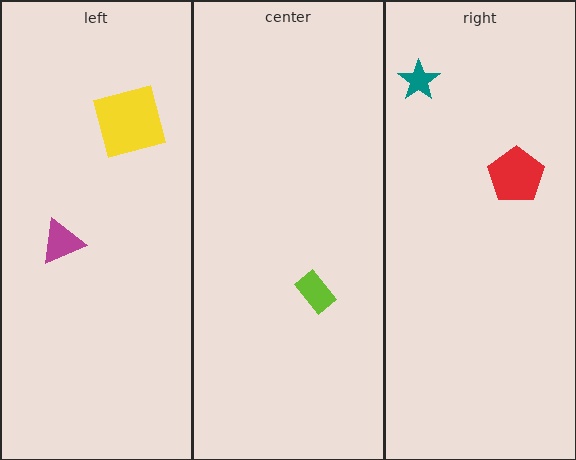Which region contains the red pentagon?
The right region.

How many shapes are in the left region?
2.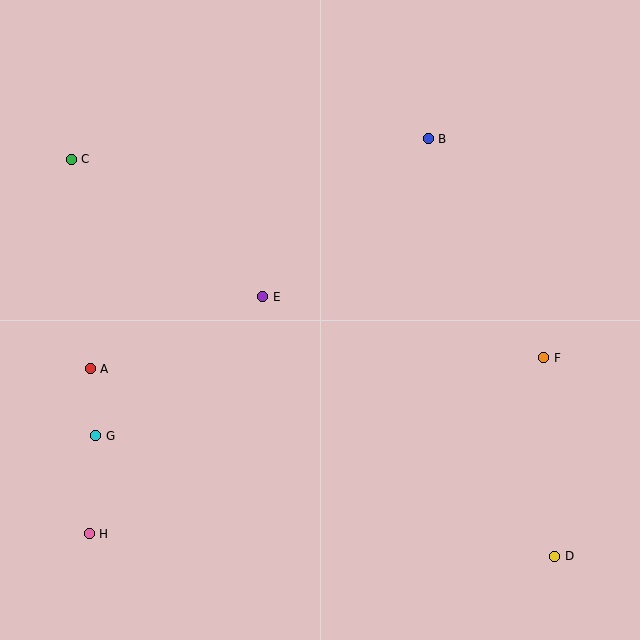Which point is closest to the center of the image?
Point E at (263, 297) is closest to the center.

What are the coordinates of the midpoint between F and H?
The midpoint between F and H is at (316, 446).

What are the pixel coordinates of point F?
Point F is at (544, 358).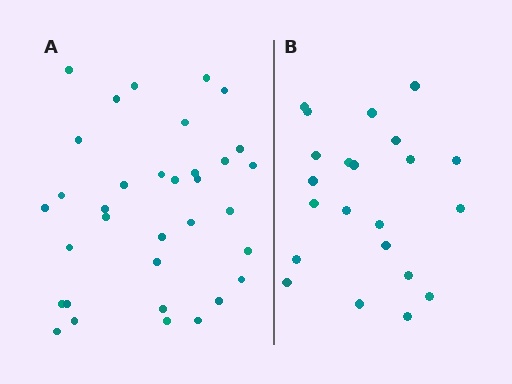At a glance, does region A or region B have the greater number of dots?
Region A (the left region) has more dots.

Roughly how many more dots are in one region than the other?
Region A has roughly 12 or so more dots than region B.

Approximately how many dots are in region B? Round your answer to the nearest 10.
About 20 dots. (The exact count is 22, which rounds to 20.)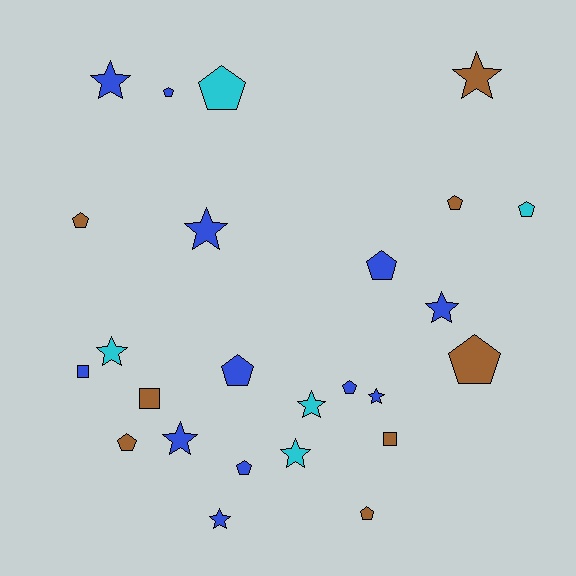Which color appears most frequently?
Blue, with 12 objects.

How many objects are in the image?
There are 25 objects.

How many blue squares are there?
There is 1 blue square.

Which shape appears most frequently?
Pentagon, with 12 objects.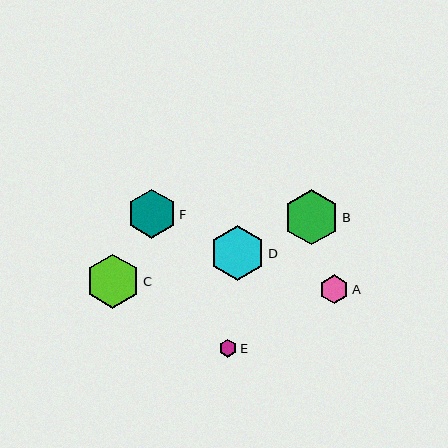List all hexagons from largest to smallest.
From largest to smallest: B, D, C, F, A, E.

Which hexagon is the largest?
Hexagon B is the largest with a size of approximately 56 pixels.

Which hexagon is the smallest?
Hexagon E is the smallest with a size of approximately 18 pixels.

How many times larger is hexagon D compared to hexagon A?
Hexagon D is approximately 1.9 times the size of hexagon A.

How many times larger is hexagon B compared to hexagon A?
Hexagon B is approximately 1.9 times the size of hexagon A.